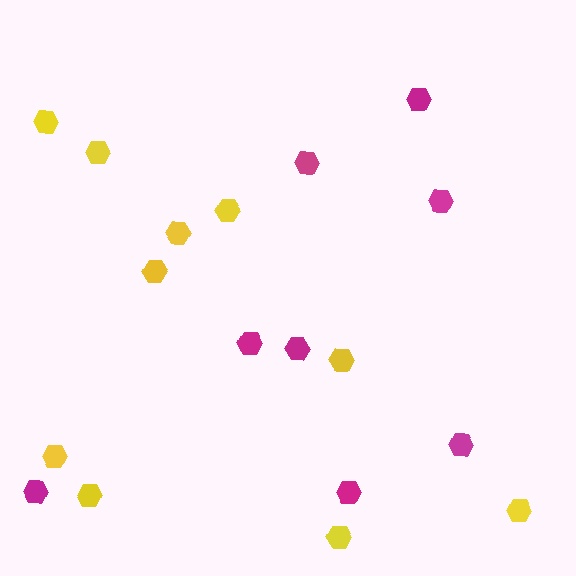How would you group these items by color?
There are 2 groups: one group of magenta hexagons (8) and one group of yellow hexagons (10).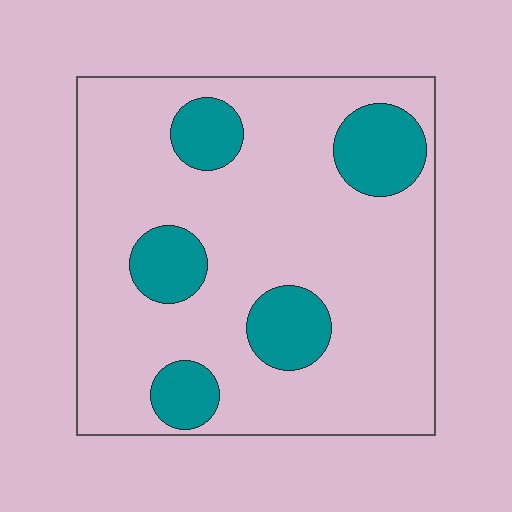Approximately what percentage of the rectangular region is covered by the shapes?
Approximately 20%.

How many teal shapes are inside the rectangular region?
5.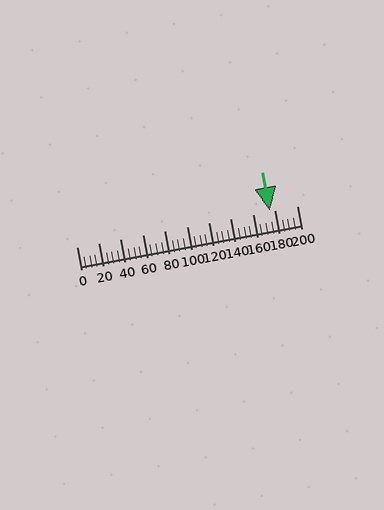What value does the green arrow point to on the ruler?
The green arrow points to approximately 175.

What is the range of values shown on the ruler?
The ruler shows values from 0 to 200.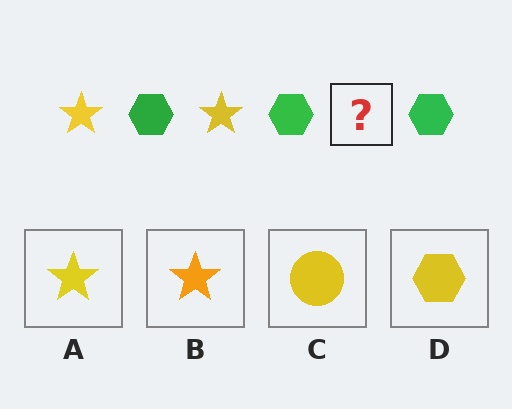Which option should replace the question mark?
Option A.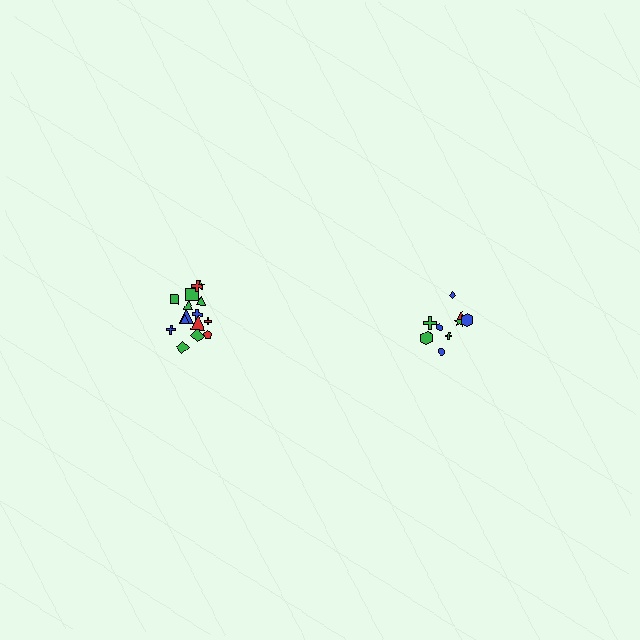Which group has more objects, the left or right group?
The left group.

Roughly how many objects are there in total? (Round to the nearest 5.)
Roughly 25 objects in total.